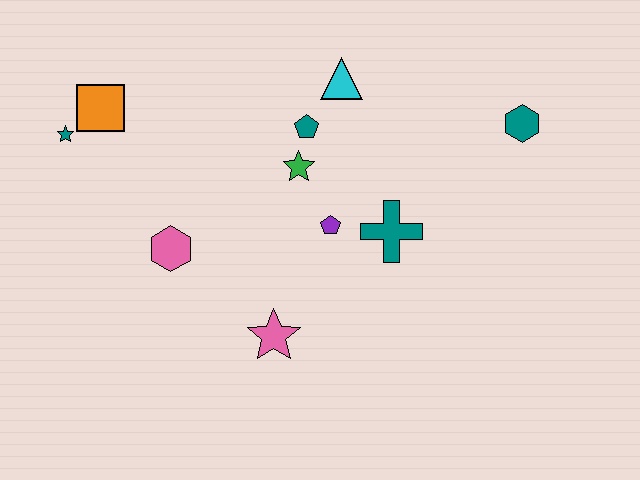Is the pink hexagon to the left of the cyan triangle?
Yes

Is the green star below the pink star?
No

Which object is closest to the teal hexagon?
The teal cross is closest to the teal hexagon.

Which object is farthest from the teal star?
The teal hexagon is farthest from the teal star.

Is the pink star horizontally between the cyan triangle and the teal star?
Yes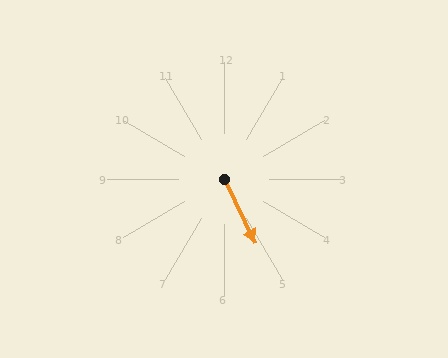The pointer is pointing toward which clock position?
Roughly 5 o'clock.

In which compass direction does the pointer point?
Southeast.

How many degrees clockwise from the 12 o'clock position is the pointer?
Approximately 154 degrees.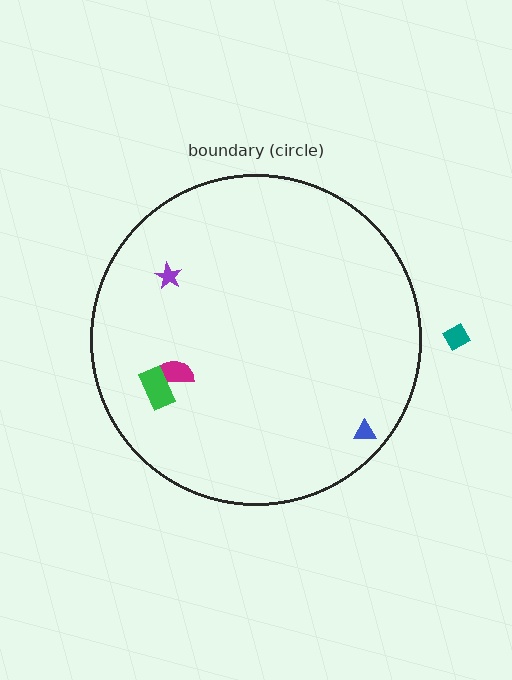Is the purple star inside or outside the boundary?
Inside.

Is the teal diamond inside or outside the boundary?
Outside.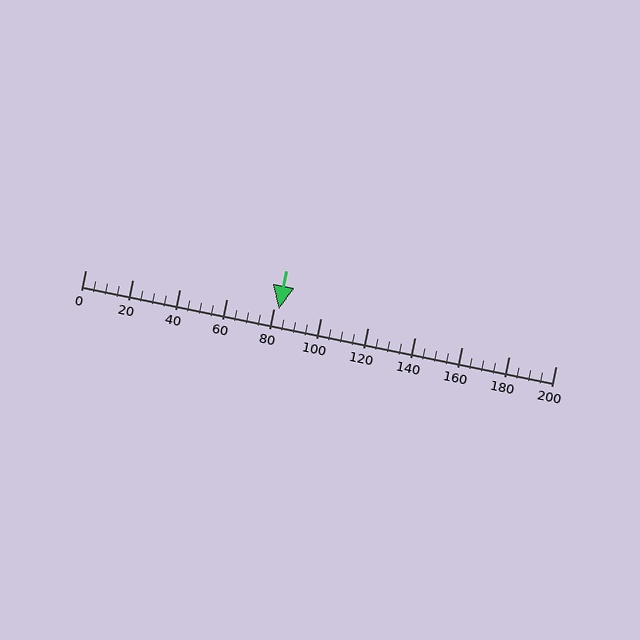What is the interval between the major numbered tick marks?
The major tick marks are spaced 20 units apart.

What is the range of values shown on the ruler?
The ruler shows values from 0 to 200.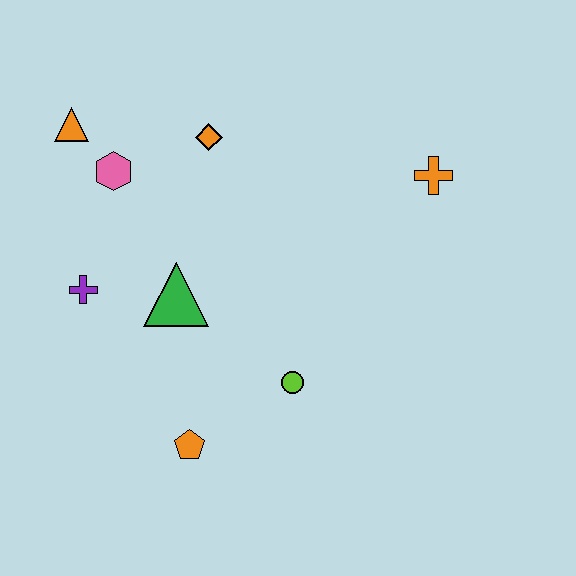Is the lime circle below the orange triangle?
Yes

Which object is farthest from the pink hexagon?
The orange cross is farthest from the pink hexagon.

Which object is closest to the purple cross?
The green triangle is closest to the purple cross.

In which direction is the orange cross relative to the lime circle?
The orange cross is above the lime circle.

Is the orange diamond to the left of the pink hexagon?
No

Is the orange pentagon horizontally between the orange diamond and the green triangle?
Yes